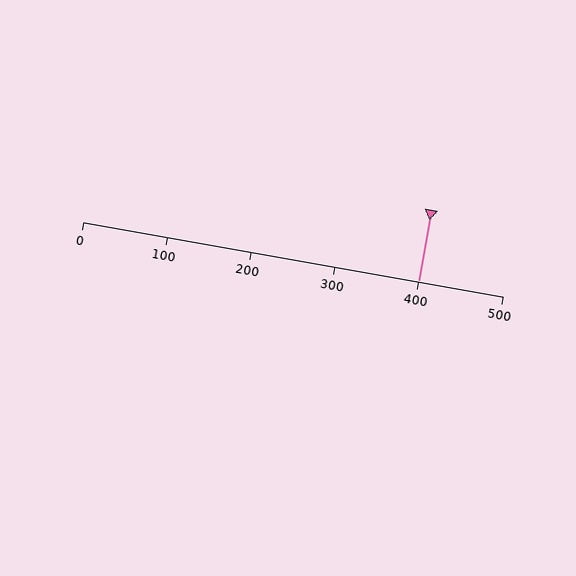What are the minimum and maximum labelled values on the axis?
The axis runs from 0 to 500.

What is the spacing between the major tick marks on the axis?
The major ticks are spaced 100 apart.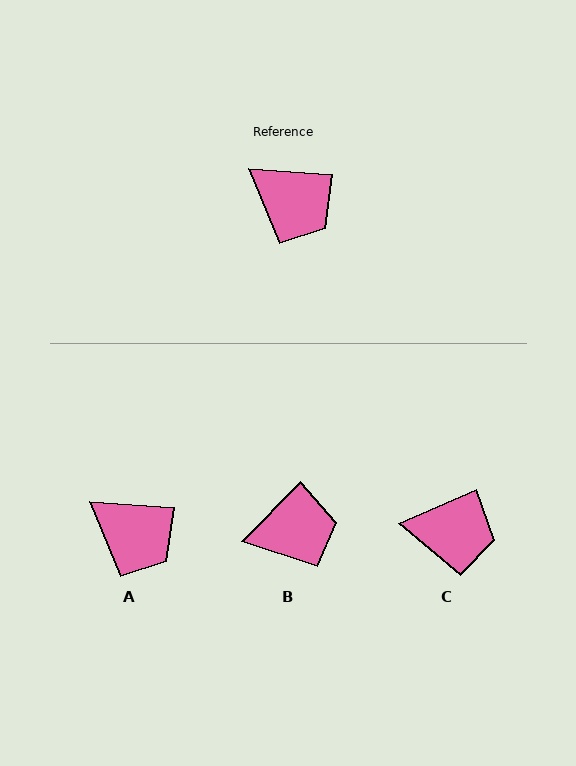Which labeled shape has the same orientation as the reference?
A.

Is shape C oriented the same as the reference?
No, it is off by about 27 degrees.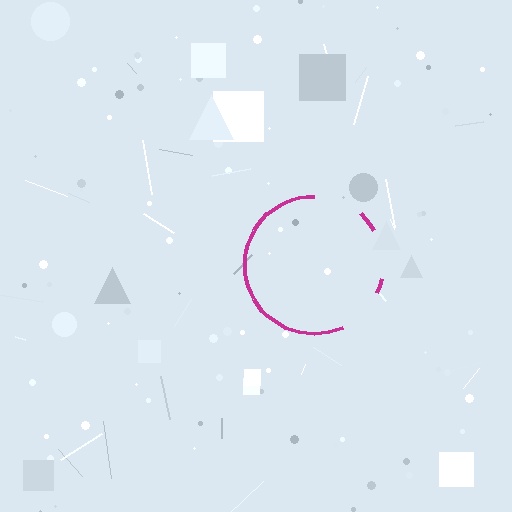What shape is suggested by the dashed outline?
The dashed outline suggests a circle.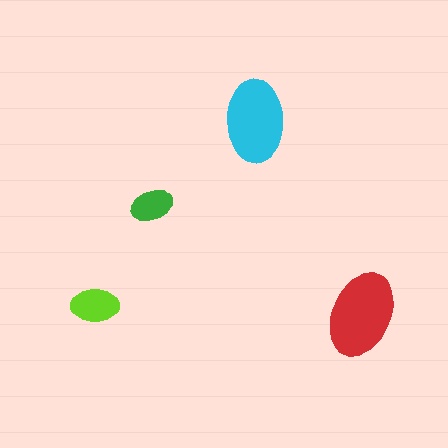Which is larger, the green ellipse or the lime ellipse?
The lime one.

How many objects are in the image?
There are 4 objects in the image.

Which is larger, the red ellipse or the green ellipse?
The red one.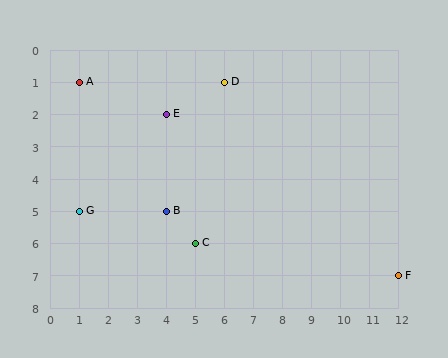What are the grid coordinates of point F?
Point F is at grid coordinates (12, 7).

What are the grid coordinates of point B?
Point B is at grid coordinates (4, 5).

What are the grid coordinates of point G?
Point G is at grid coordinates (1, 5).